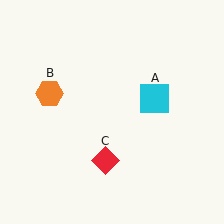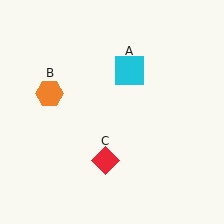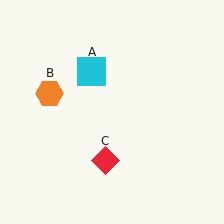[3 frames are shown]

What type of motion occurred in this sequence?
The cyan square (object A) rotated counterclockwise around the center of the scene.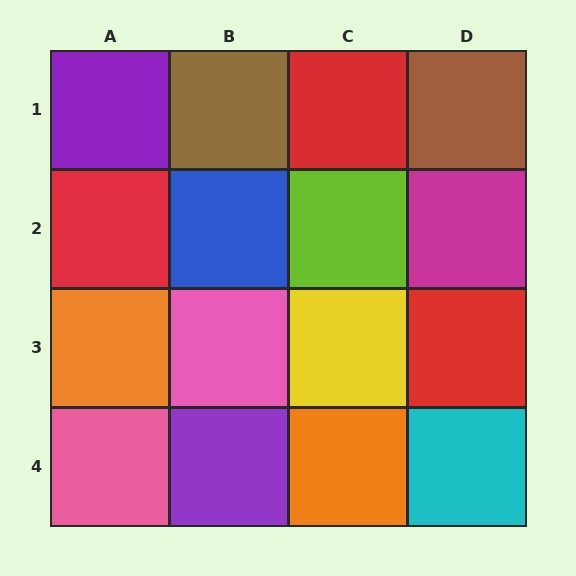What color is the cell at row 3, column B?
Pink.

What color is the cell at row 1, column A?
Purple.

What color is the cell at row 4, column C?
Orange.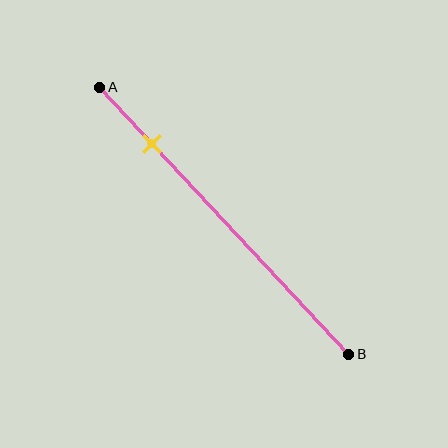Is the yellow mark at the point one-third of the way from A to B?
No, the mark is at about 20% from A, not at the 33% one-third point.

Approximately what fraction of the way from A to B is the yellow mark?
The yellow mark is approximately 20% of the way from A to B.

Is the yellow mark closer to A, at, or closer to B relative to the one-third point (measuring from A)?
The yellow mark is closer to point A than the one-third point of segment AB.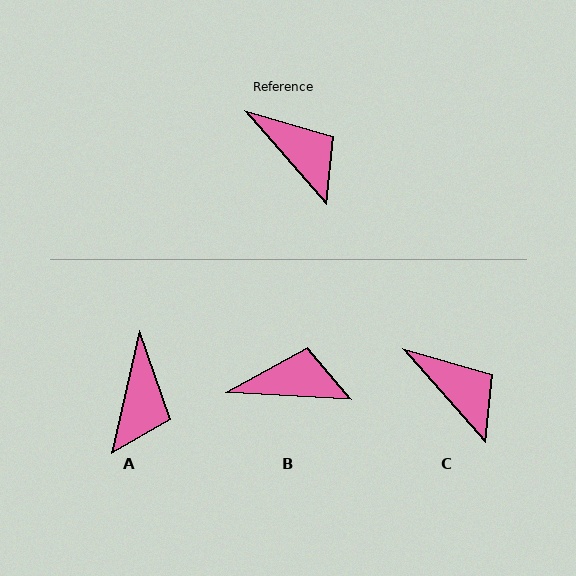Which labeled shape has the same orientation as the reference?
C.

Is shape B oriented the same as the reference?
No, it is off by about 46 degrees.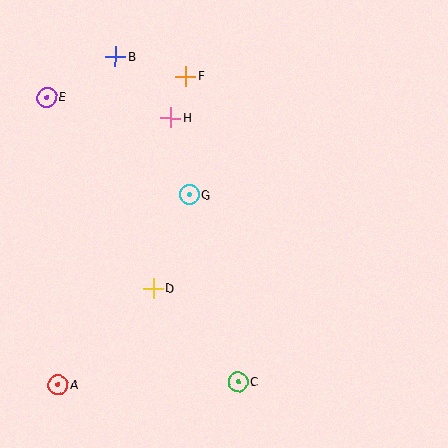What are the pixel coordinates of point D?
Point D is at (153, 288).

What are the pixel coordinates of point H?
Point H is at (171, 118).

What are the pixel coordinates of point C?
Point C is at (238, 381).